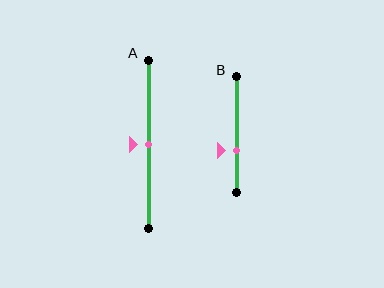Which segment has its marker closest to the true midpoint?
Segment A has its marker closest to the true midpoint.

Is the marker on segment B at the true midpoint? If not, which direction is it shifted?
No, the marker on segment B is shifted downward by about 14% of the segment length.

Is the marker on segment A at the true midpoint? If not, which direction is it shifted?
Yes, the marker on segment A is at the true midpoint.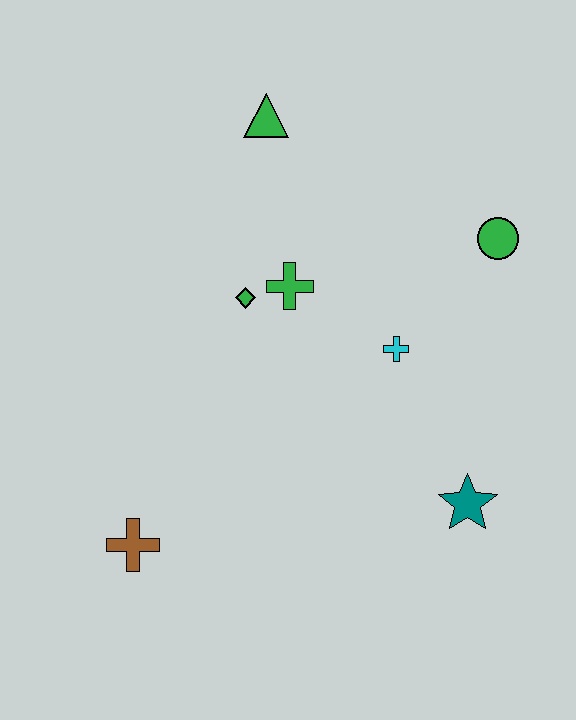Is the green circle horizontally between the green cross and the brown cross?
No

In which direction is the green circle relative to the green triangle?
The green circle is to the right of the green triangle.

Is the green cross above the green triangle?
No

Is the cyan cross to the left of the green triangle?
No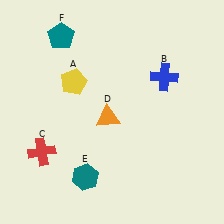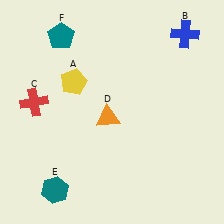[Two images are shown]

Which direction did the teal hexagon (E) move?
The teal hexagon (E) moved left.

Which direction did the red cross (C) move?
The red cross (C) moved up.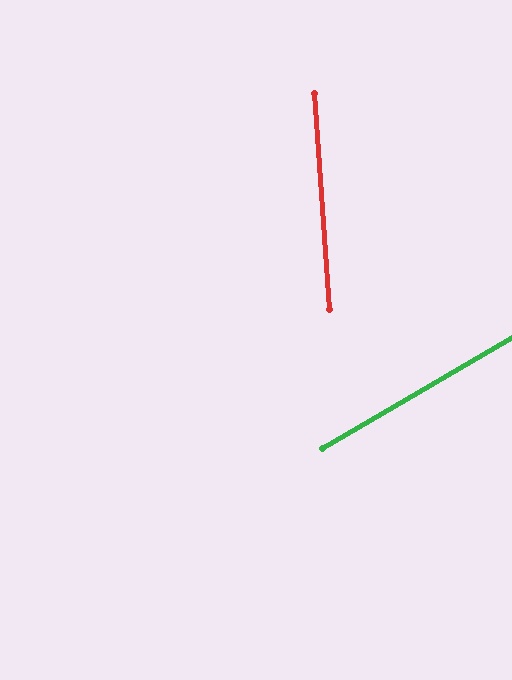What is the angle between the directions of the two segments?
Approximately 64 degrees.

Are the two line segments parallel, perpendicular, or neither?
Neither parallel nor perpendicular — they differ by about 64°.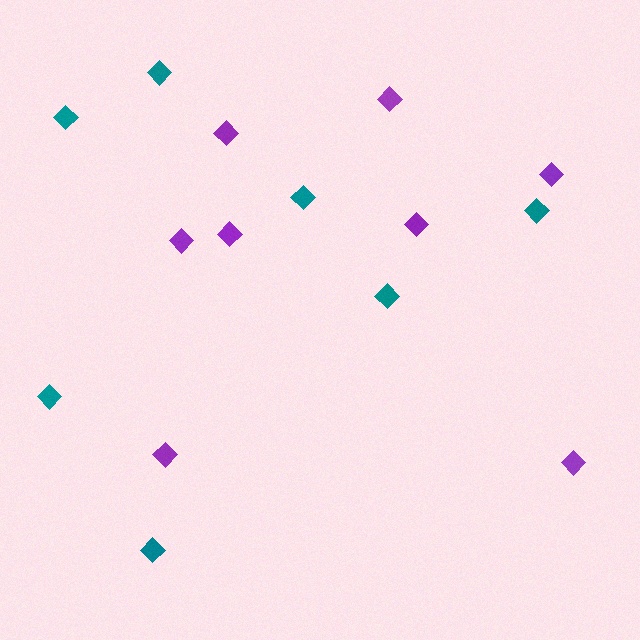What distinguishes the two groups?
There are 2 groups: one group of purple diamonds (8) and one group of teal diamonds (7).